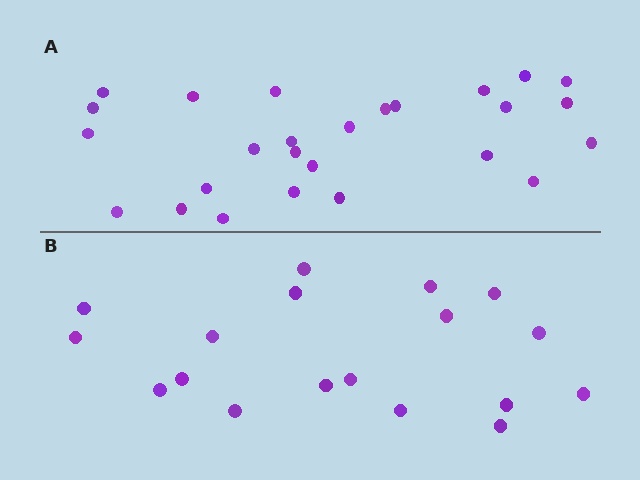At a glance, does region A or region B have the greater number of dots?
Region A (the top region) has more dots.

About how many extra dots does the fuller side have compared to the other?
Region A has roughly 8 or so more dots than region B.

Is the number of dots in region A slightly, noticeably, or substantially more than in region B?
Region A has noticeably more, but not dramatically so. The ratio is roughly 1.4 to 1.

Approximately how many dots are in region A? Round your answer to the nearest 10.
About 30 dots. (The exact count is 26, which rounds to 30.)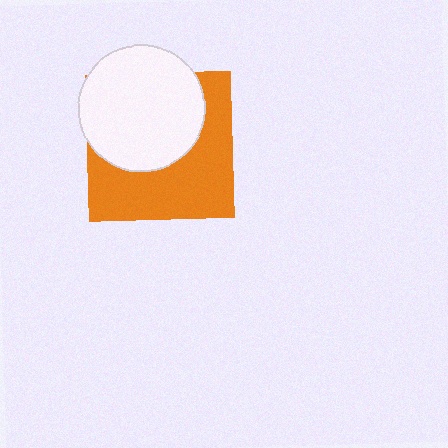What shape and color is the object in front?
The object in front is a white circle.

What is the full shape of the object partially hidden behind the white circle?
The partially hidden object is an orange square.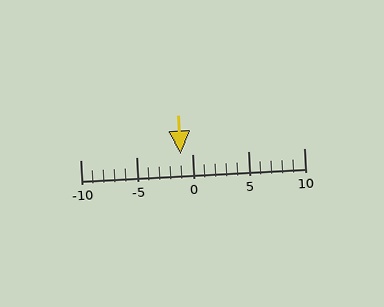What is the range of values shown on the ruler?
The ruler shows values from -10 to 10.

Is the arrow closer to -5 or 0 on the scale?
The arrow is closer to 0.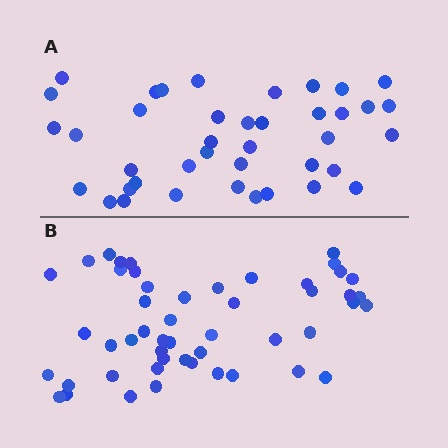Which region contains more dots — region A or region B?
Region B (the bottom region) has more dots.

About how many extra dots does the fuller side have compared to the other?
Region B has roughly 10 or so more dots than region A.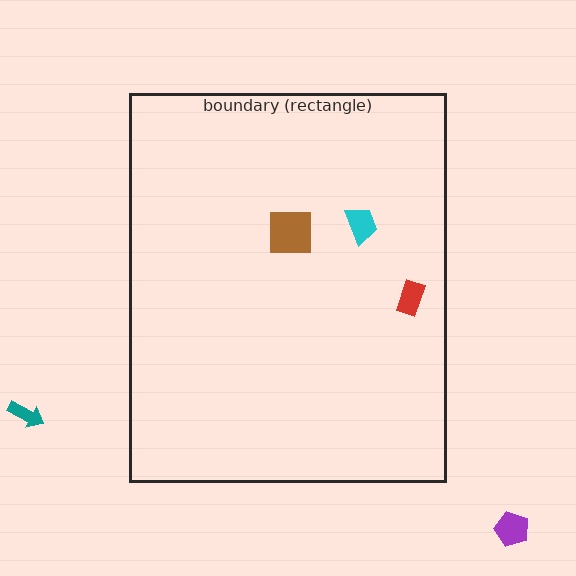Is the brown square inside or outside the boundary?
Inside.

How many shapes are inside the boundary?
3 inside, 2 outside.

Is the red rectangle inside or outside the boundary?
Inside.